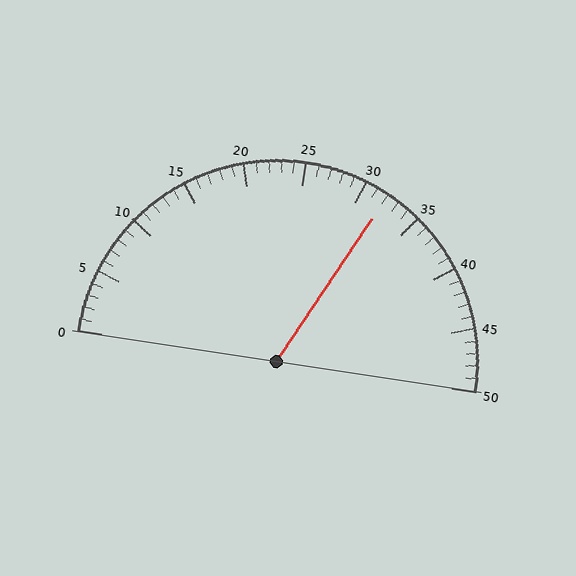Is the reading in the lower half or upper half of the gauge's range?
The reading is in the upper half of the range (0 to 50).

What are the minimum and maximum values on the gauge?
The gauge ranges from 0 to 50.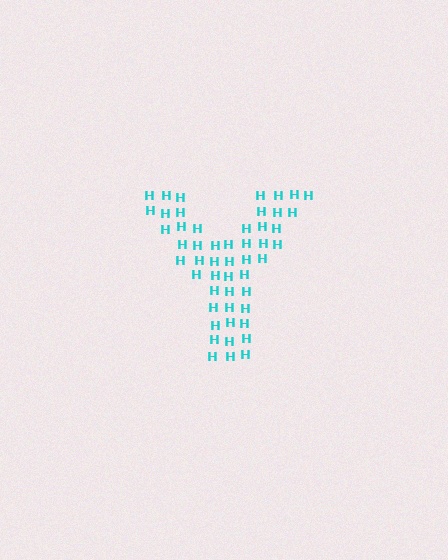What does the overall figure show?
The overall figure shows the letter Y.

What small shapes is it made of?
It is made of small letter H's.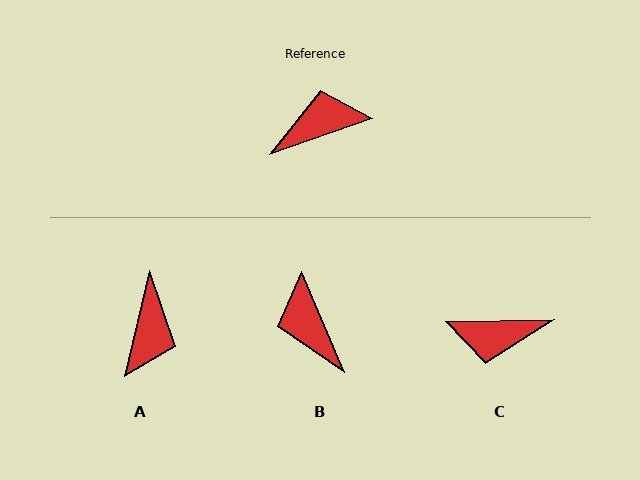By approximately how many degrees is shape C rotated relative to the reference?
Approximately 161 degrees counter-clockwise.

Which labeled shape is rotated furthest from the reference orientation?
C, about 161 degrees away.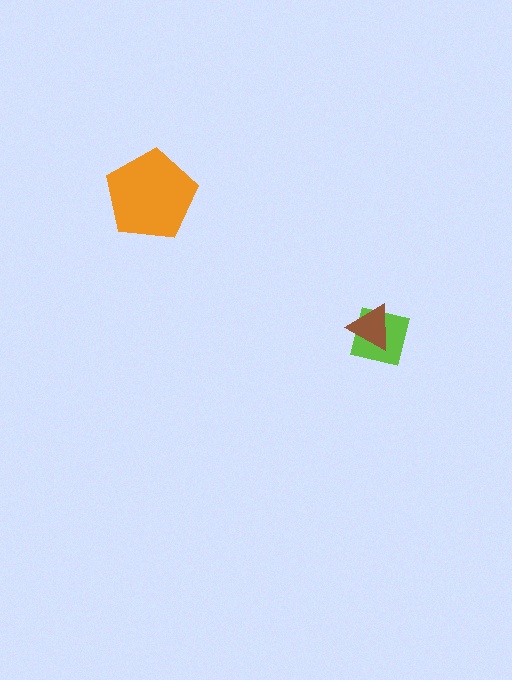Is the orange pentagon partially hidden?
No, no other shape covers it.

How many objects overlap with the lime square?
1 object overlaps with the lime square.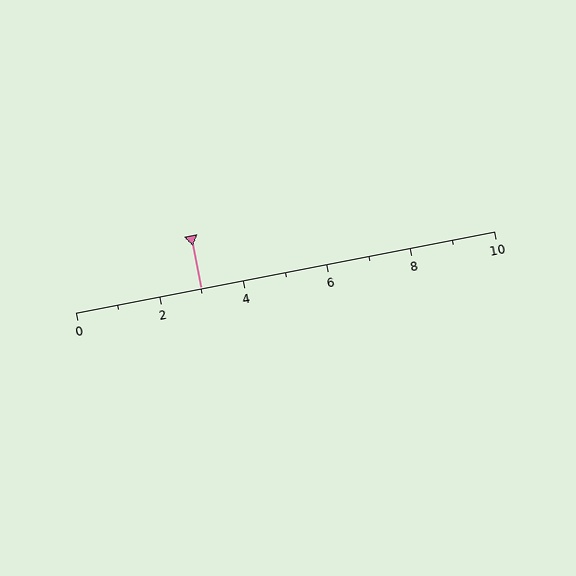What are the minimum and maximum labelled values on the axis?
The axis runs from 0 to 10.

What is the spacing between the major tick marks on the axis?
The major ticks are spaced 2 apart.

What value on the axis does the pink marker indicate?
The marker indicates approximately 3.